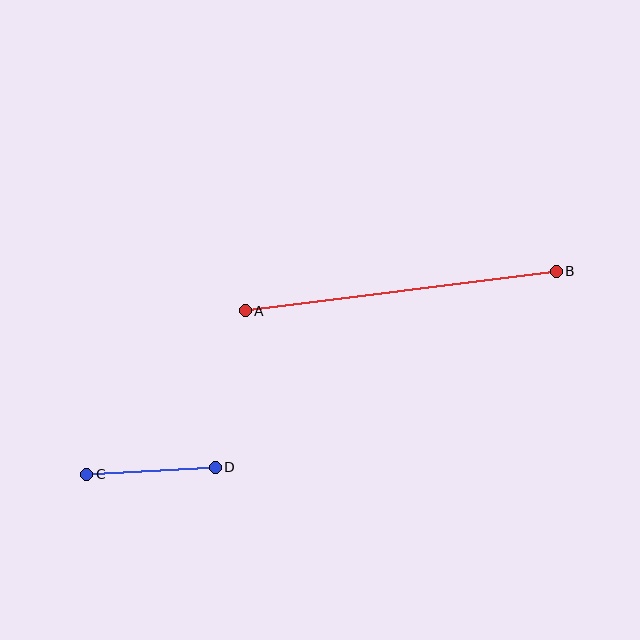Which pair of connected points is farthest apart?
Points A and B are farthest apart.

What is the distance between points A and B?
The distance is approximately 314 pixels.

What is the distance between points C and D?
The distance is approximately 129 pixels.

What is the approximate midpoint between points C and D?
The midpoint is at approximately (151, 471) pixels.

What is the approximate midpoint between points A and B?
The midpoint is at approximately (401, 291) pixels.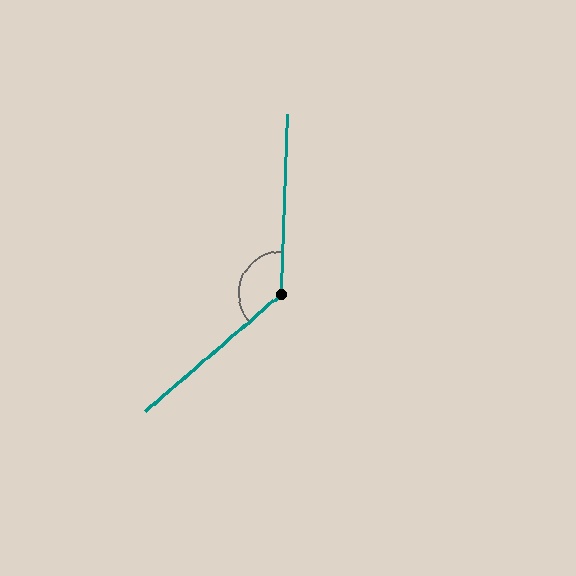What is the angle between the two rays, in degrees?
Approximately 133 degrees.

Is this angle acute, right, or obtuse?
It is obtuse.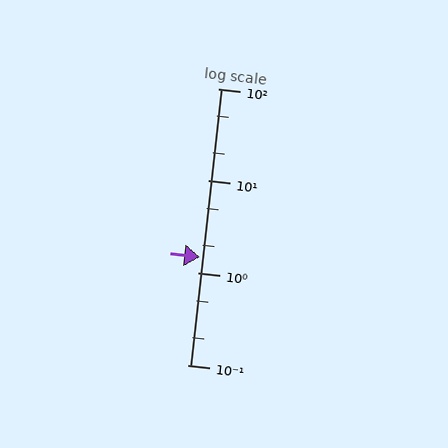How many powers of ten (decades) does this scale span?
The scale spans 3 decades, from 0.1 to 100.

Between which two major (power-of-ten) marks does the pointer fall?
The pointer is between 1 and 10.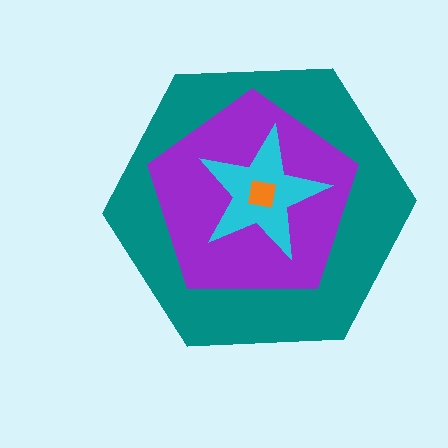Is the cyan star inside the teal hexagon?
Yes.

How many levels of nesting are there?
4.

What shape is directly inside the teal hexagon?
The purple pentagon.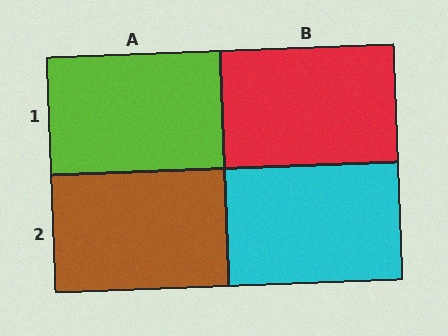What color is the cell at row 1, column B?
Red.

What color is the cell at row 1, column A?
Lime.